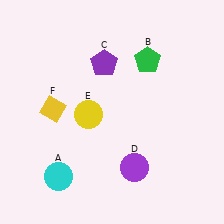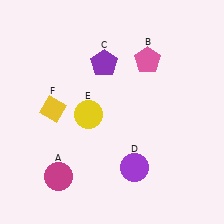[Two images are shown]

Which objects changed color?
A changed from cyan to magenta. B changed from green to pink.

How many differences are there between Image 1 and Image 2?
There are 2 differences between the two images.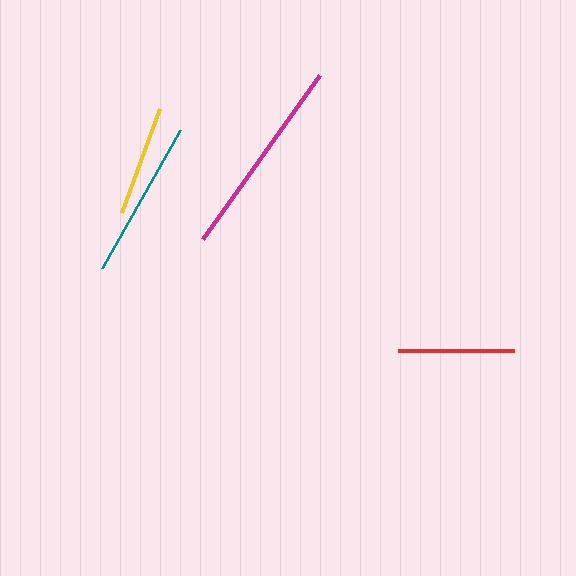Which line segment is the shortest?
The yellow line is the shortest at approximately 111 pixels.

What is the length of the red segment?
The red segment is approximately 116 pixels long.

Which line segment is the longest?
The magenta line is the longest at approximately 201 pixels.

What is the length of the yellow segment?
The yellow segment is approximately 111 pixels long.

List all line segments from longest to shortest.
From longest to shortest: magenta, teal, red, yellow.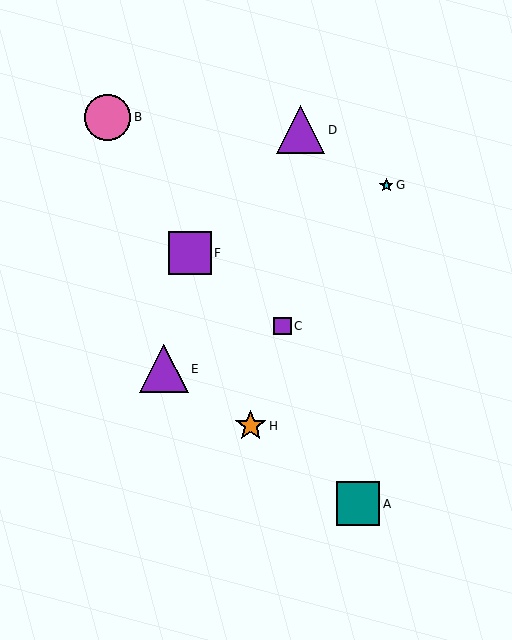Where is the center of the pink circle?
The center of the pink circle is at (108, 117).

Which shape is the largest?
The purple triangle (labeled E) is the largest.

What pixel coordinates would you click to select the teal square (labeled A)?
Click at (358, 504) to select the teal square A.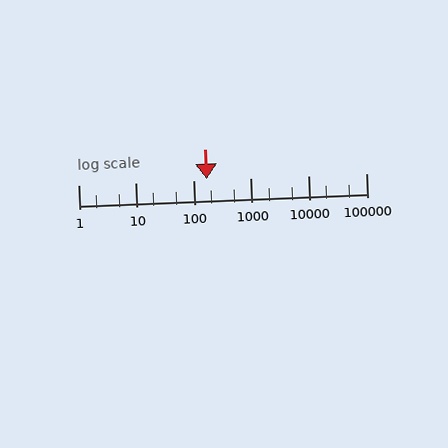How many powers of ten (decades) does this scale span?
The scale spans 5 decades, from 1 to 100000.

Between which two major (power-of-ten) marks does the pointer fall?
The pointer is between 100 and 1000.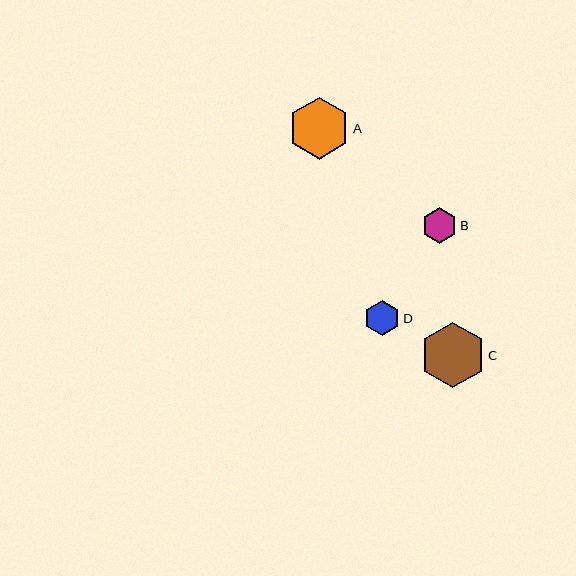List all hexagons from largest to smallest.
From largest to smallest: C, A, D, B.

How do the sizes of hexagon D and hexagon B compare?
Hexagon D and hexagon B are approximately the same size.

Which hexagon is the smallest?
Hexagon B is the smallest with a size of approximately 35 pixels.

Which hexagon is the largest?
Hexagon C is the largest with a size of approximately 65 pixels.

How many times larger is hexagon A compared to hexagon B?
Hexagon A is approximately 1.8 times the size of hexagon B.